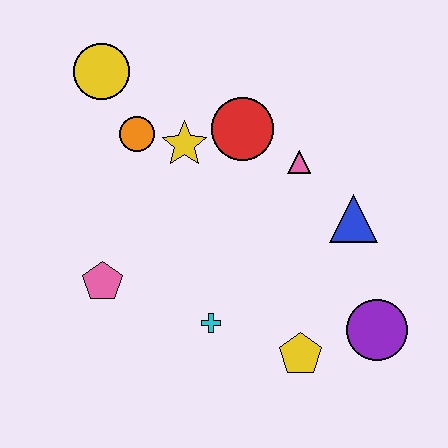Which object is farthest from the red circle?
The purple circle is farthest from the red circle.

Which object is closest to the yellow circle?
The orange circle is closest to the yellow circle.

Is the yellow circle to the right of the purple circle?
No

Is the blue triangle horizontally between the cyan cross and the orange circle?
No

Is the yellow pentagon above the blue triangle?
No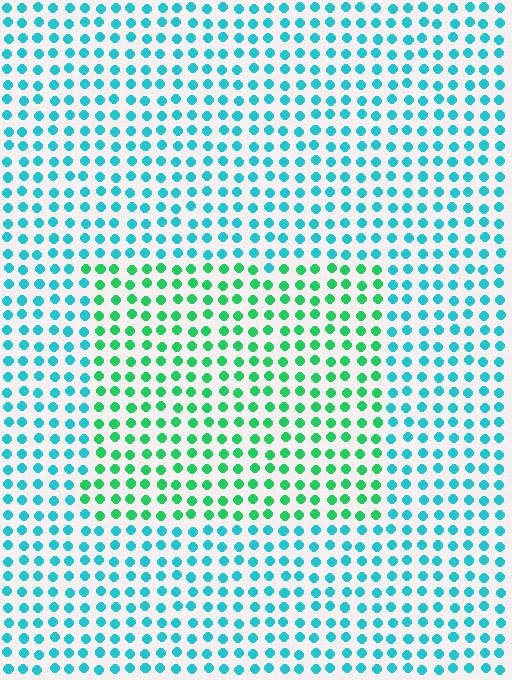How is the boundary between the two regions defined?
The boundary is defined purely by a slight shift in hue (about 41 degrees). Spacing, size, and orientation are identical on both sides.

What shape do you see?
I see a rectangle.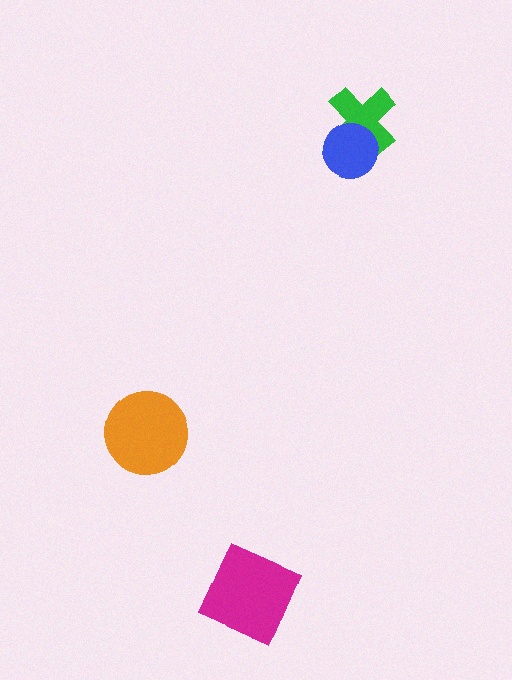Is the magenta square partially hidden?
No, no other shape covers it.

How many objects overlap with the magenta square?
0 objects overlap with the magenta square.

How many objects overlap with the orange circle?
0 objects overlap with the orange circle.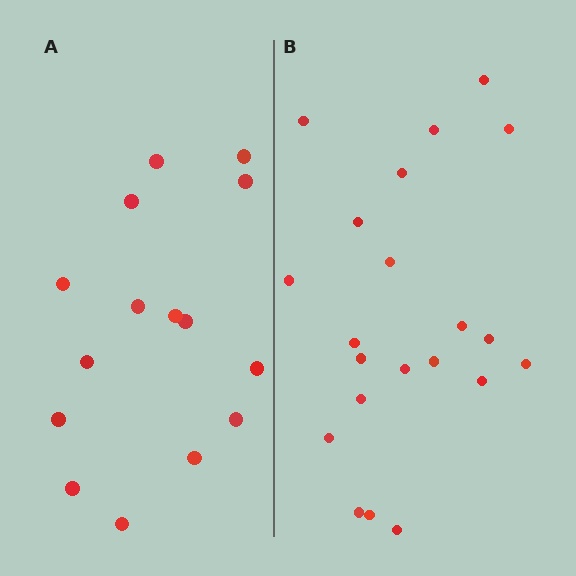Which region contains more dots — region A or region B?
Region B (the right region) has more dots.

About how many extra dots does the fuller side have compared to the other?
Region B has about 6 more dots than region A.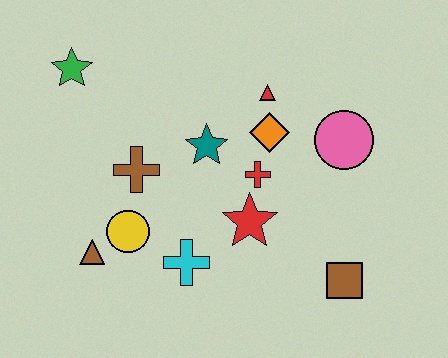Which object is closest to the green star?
The brown cross is closest to the green star.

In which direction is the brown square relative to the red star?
The brown square is to the right of the red star.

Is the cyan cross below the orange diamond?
Yes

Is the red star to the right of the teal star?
Yes